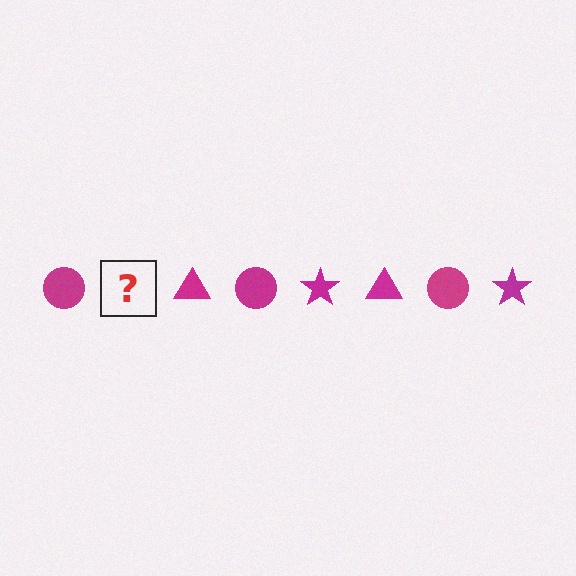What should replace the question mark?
The question mark should be replaced with a magenta star.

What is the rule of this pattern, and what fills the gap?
The rule is that the pattern cycles through circle, star, triangle shapes in magenta. The gap should be filled with a magenta star.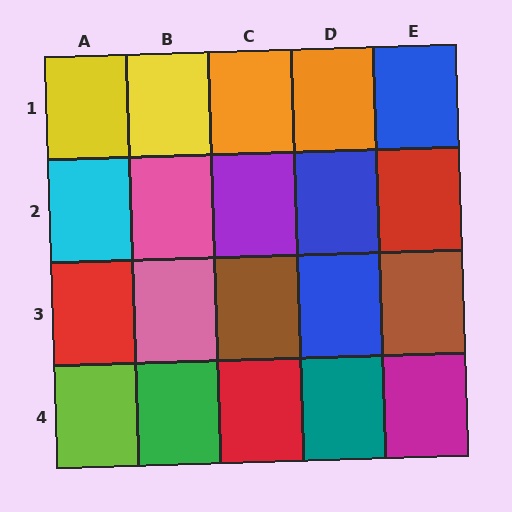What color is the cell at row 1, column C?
Orange.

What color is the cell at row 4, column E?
Magenta.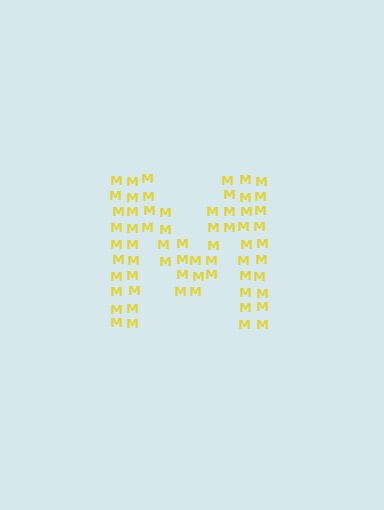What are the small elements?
The small elements are letter M's.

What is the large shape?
The large shape is the letter M.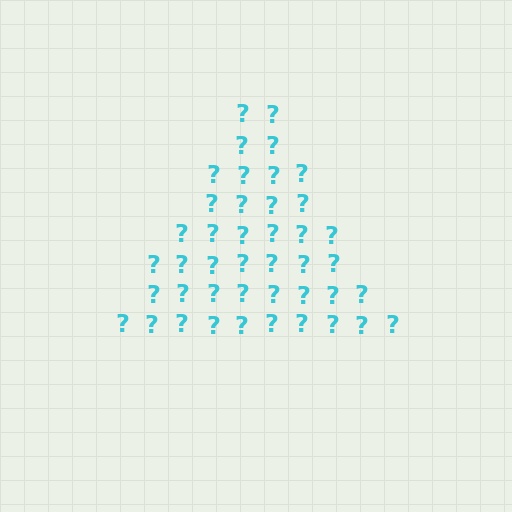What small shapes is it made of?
It is made of small question marks.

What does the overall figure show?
The overall figure shows a triangle.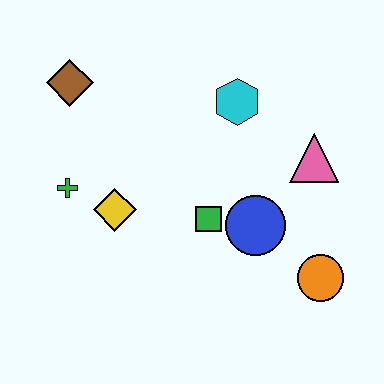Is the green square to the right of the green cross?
Yes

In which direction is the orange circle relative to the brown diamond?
The orange circle is to the right of the brown diamond.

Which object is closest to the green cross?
The yellow diamond is closest to the green cross.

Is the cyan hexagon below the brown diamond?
Yes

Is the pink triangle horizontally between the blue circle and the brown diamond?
No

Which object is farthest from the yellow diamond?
The orange circle is farthest from the yellow diamond.